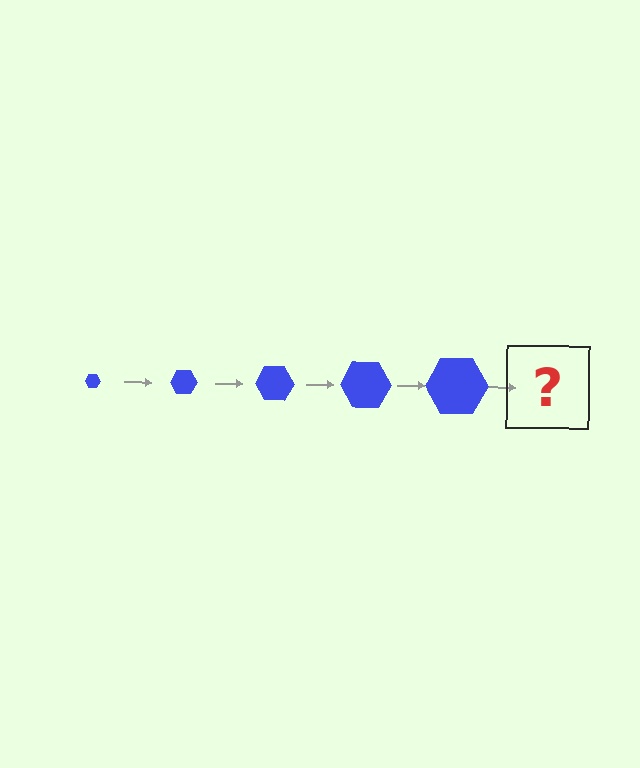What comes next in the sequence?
The next element should be a blue hexagon, larger than the previous one.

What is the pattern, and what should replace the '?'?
The pattern is that the hexagon gets progressively larger each step. The '?' should be a blue hexagon, larger than the previous one.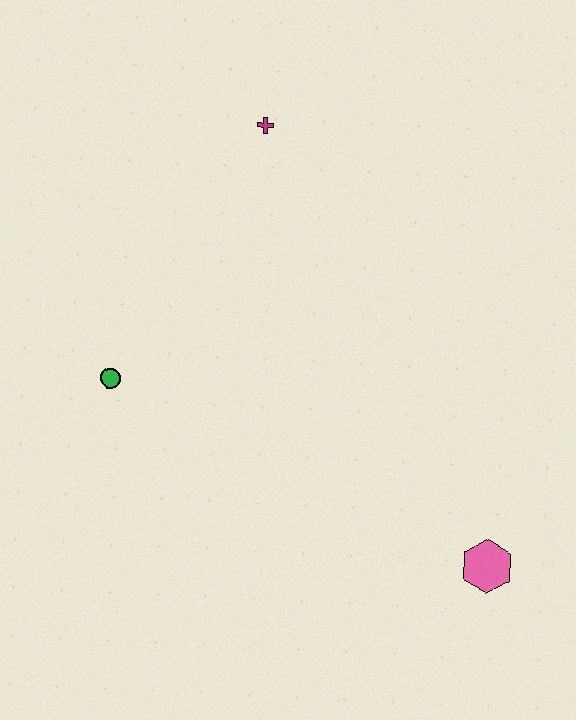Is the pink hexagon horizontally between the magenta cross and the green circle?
No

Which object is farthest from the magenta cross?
The pink hexagon is farthest from the magenta cross.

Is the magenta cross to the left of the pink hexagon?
Yes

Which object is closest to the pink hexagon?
The green circle is closest to the pink hexagon.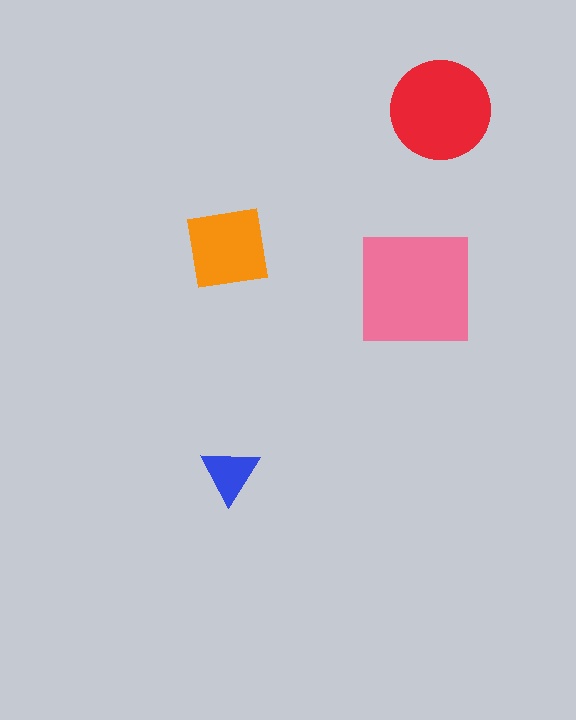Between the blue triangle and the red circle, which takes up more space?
The red circle.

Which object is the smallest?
The blue triangle.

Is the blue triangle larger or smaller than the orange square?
Smaller.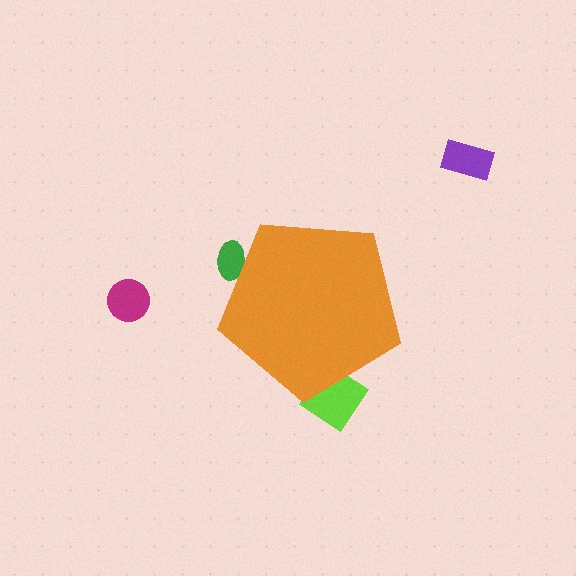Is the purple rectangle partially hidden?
No, the purple rectangle is fully visible.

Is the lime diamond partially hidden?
Yes, the lime diamond is partially hidden behind the orange pentagon.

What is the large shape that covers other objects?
An orange pentagon.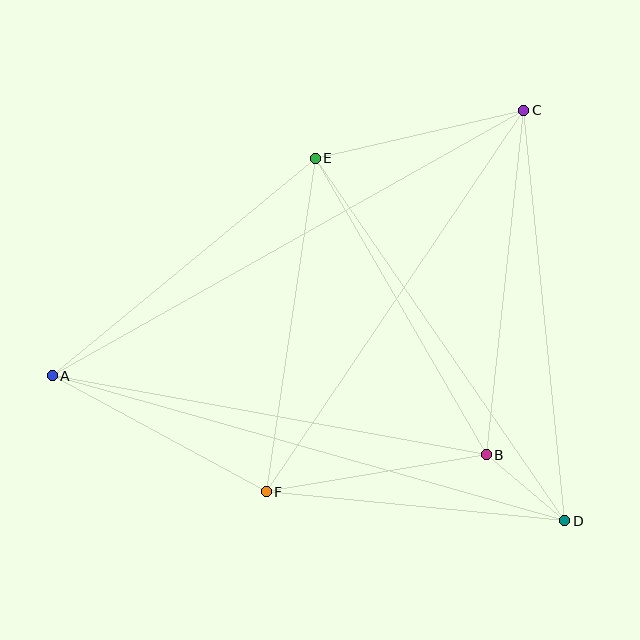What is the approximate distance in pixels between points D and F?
The distance between D and F is approximately 300 pixels.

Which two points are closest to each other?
Points B and D are closest to each other.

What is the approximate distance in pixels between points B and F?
The distance between B and F is approximately 223 pixels.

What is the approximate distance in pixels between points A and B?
The distance between A and B is approximately 441 pixels.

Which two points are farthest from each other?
Points A and C are farthest from each other.